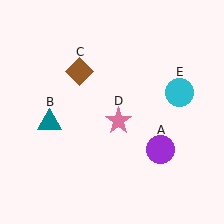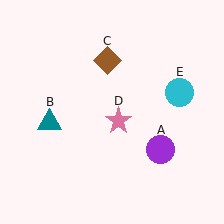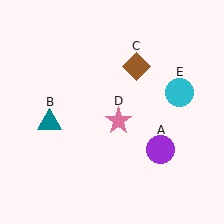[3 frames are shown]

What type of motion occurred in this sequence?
The brown diamond (object C) rotated clockwise around the center of the scene.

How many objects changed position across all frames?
1 object changed position: brown diamond (object C).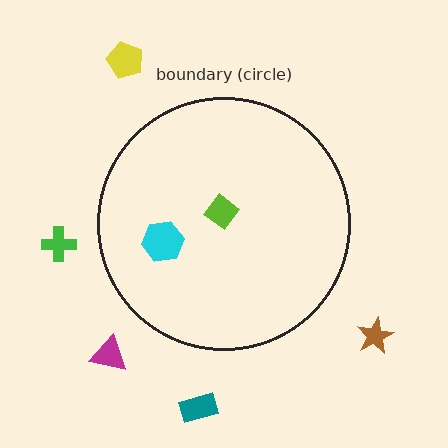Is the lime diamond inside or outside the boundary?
Inside.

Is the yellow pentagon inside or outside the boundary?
Outside.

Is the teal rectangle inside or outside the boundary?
Outside.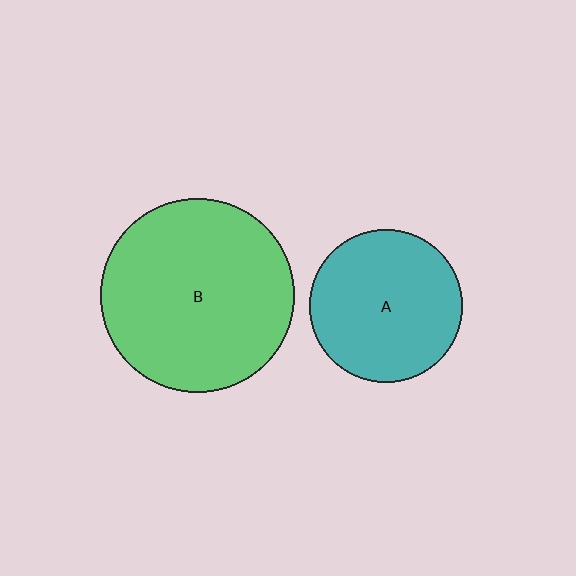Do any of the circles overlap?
No, none of the circles overlap.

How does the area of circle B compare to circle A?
Approximately 1.6 times.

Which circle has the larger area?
Circle B (green).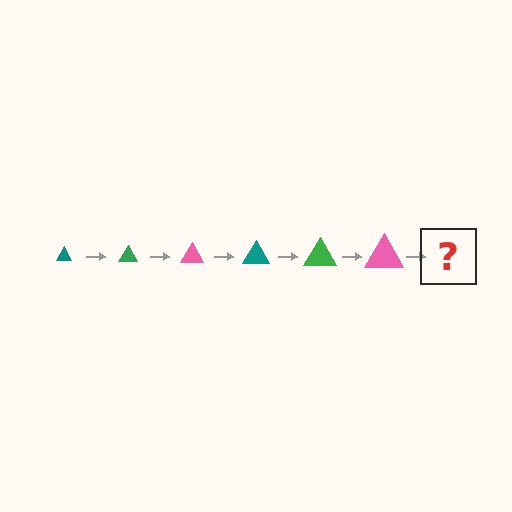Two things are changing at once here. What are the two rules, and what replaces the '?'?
The two rules are that the triangle grows larger each step and the color cycles through teal, green, and pink. The '?' should be a teal triangle, larger than the previous one.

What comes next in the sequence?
The next element should be a teal triangle, larger than the previous one.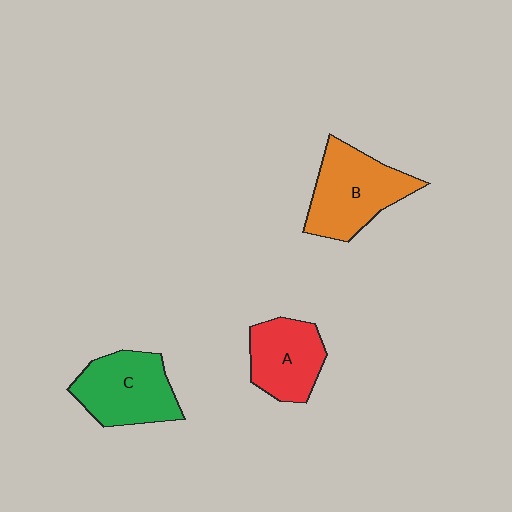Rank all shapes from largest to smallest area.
From largest to smallest: B (orange), C (green), A (red).